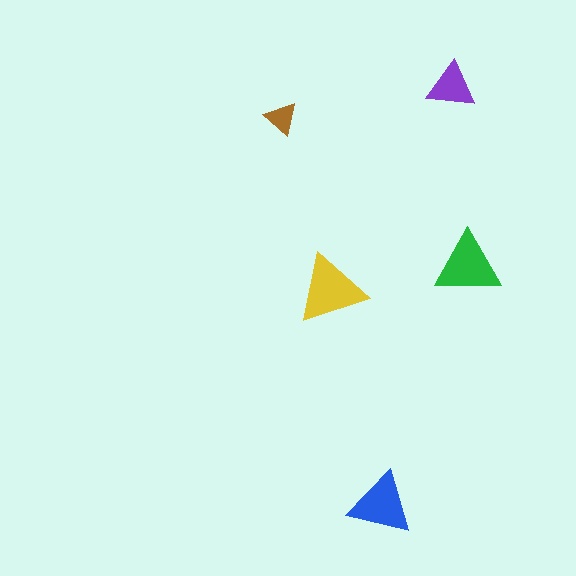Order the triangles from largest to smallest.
the yellow one, the green one, the blue one, the purple one, the brown one.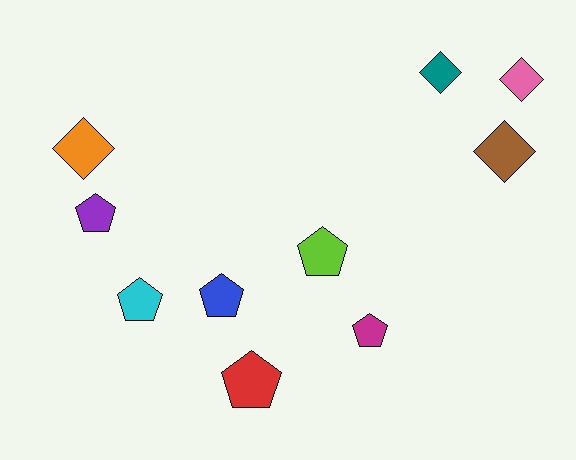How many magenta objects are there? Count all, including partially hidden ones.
There is 1 magenta object.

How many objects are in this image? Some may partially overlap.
There are 10 objects.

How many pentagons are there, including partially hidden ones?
There are 6 pentagons.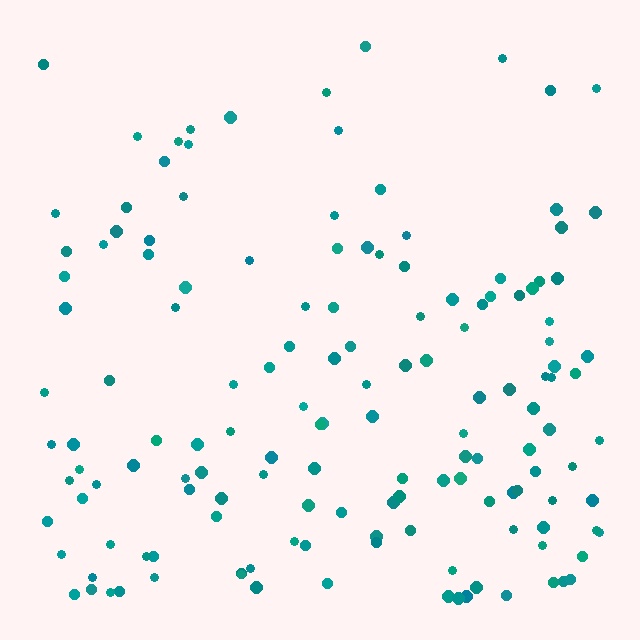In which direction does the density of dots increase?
From top to bottom, with the bottom side densest.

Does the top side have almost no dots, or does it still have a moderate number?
Still a moderate number, just noticeably fewer than the bottom.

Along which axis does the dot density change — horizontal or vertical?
Vertical.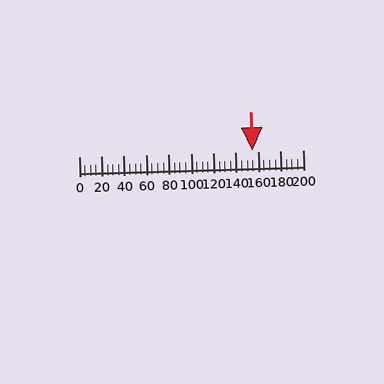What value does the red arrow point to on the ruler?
The red arrow points to approximately 155.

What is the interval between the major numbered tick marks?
The major tick marks are spaced 20 units apart.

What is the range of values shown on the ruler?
The ruler shows values from 0 to 200.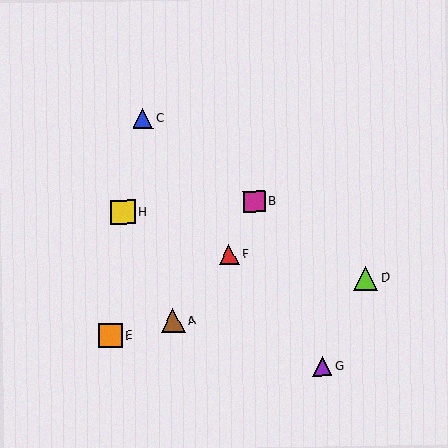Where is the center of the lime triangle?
The center of the lime triangle is at (366, 278).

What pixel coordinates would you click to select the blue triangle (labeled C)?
Click at (143, 119) to select the blue triangle C.